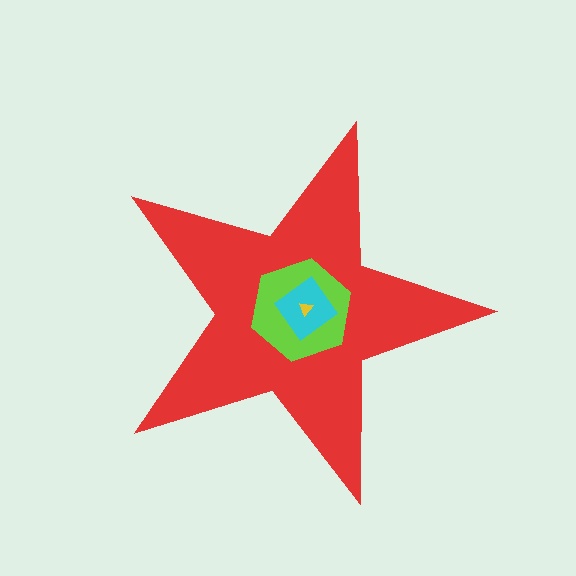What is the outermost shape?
The red star.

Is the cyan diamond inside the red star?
Yes.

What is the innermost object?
The yellow triangle.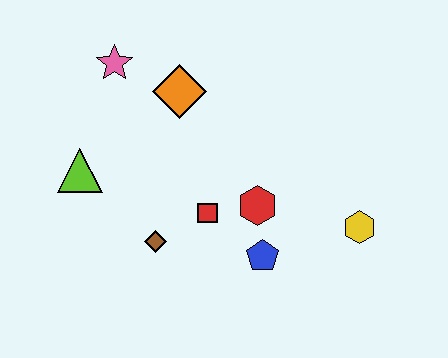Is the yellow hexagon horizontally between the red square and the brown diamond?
No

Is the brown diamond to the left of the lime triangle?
No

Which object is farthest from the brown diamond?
The yellow hexagon is farthest from the brown diamond.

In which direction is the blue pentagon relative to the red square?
The blue pentagon is to the right of the red square.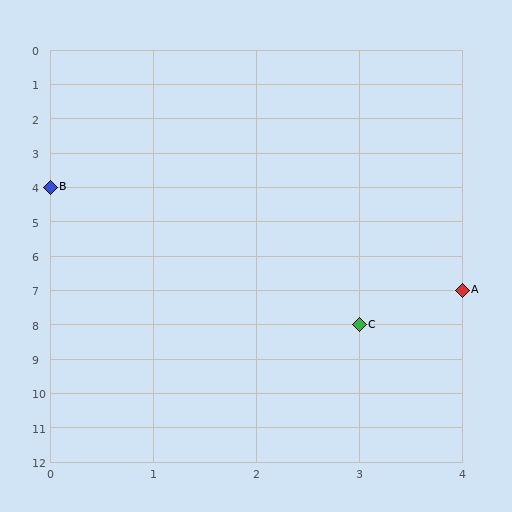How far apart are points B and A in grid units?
Points B and A are 4 columns and 3 rows apart (about 5.0 grid units diagonally).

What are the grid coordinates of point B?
Point B is at grid coordinates (0, 4).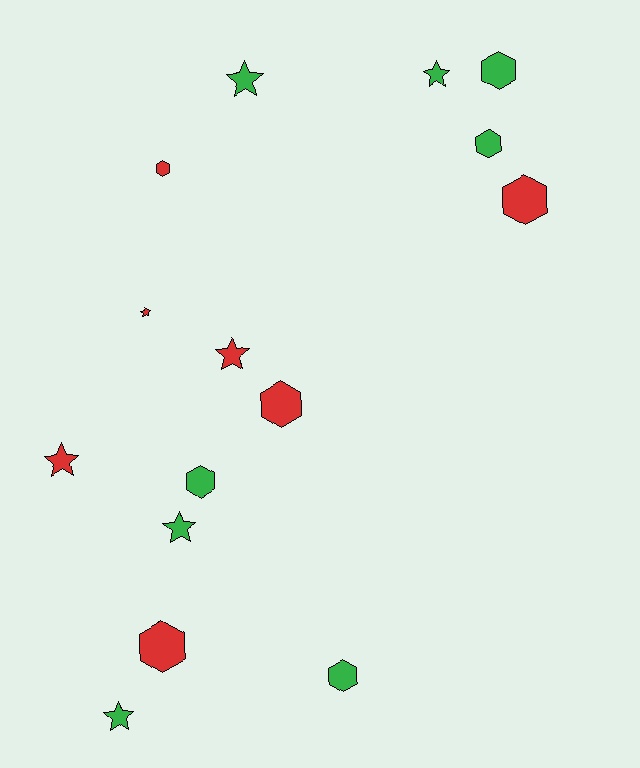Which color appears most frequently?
Green, with 8 objects.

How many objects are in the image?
There are 15 objects.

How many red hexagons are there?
There are 4 red hexagons.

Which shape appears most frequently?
Hexagon, with 8 objects.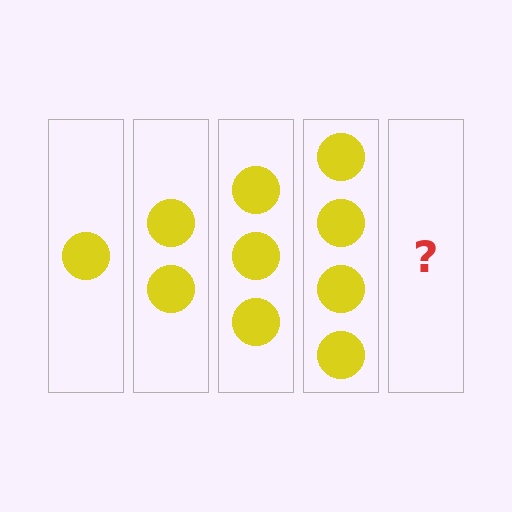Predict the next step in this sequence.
The next step is 5 circles.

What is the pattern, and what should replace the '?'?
The pattern is that each step adds one more circle. The '?' should be 5 circles.